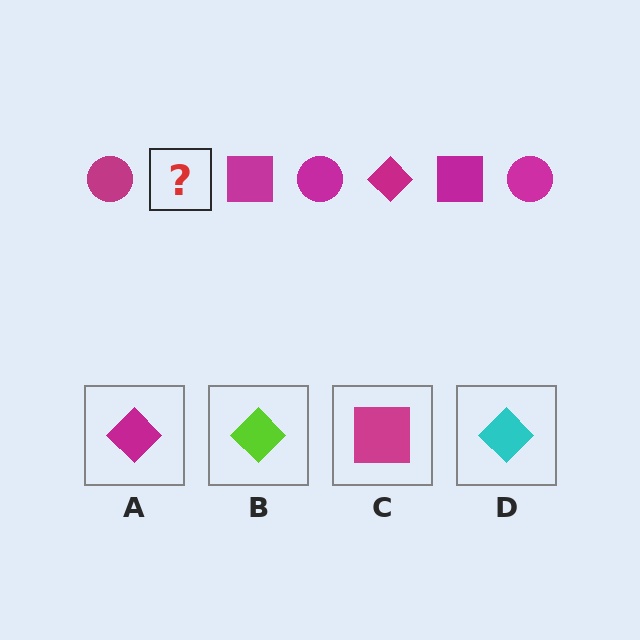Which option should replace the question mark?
Option A.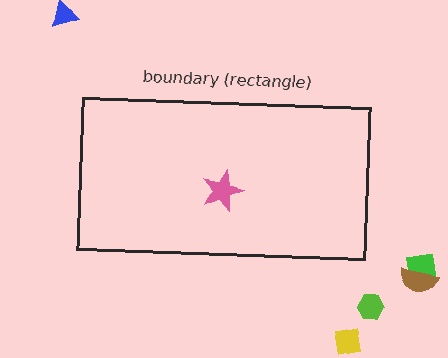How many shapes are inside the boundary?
1 inside, 5 outside.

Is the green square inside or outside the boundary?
Outside.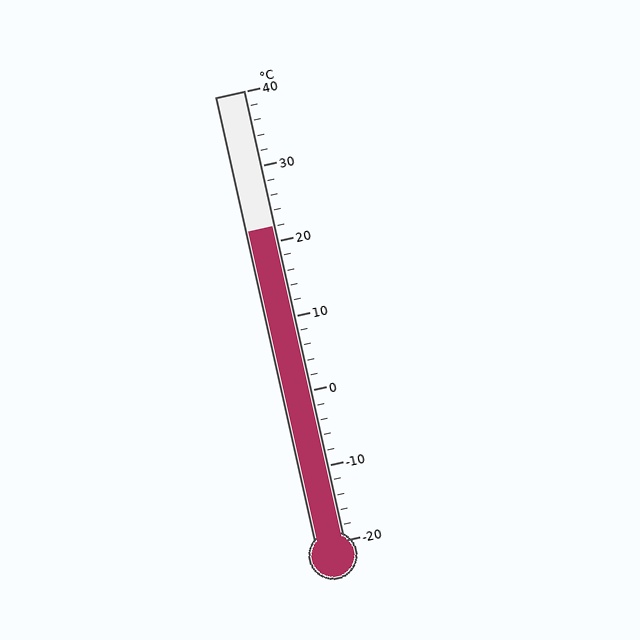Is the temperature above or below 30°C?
The temperature is below 30°C.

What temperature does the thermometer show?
The thermometer shows approximately 22°C.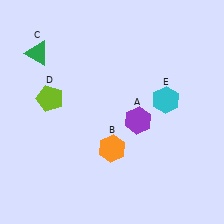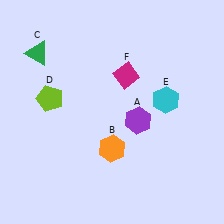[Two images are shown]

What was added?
A magenta diamond (F) was added in Image 2.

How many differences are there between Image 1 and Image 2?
There is 1 difference between the two images.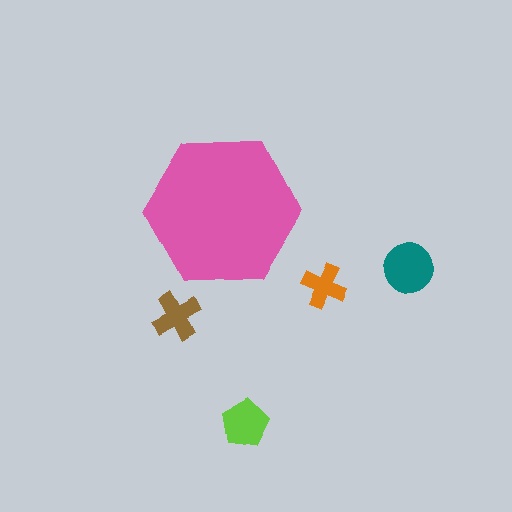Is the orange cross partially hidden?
No, the orange cross is fully visible.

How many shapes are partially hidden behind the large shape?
0 shapes are partially hidden.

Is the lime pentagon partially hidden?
No, the lime pentagon is fully visible.